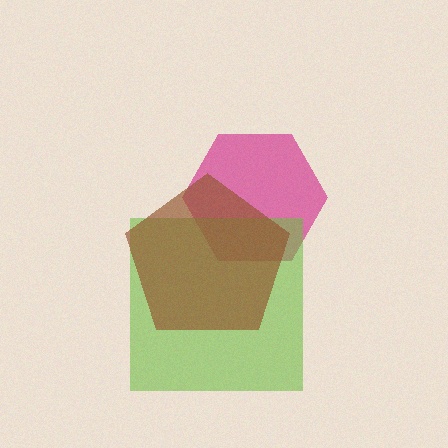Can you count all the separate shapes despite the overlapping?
Yes, there are 3 separate shapes.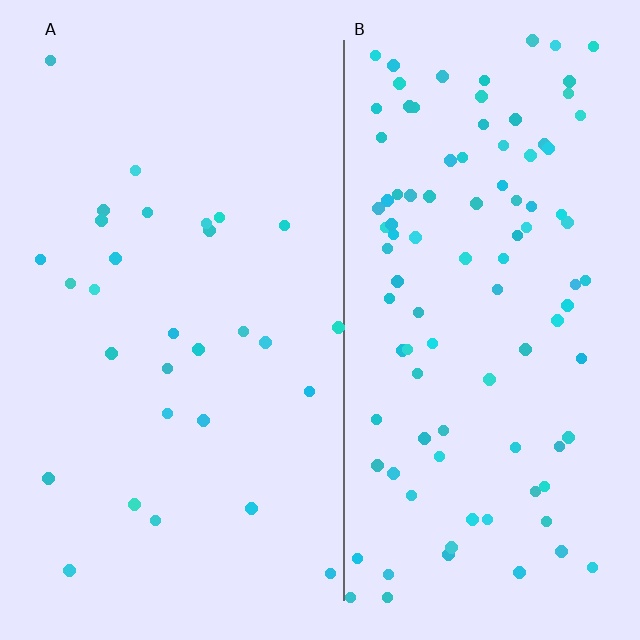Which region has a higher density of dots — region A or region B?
B (the right).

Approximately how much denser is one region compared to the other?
Approximately 3.4× — region B over region A.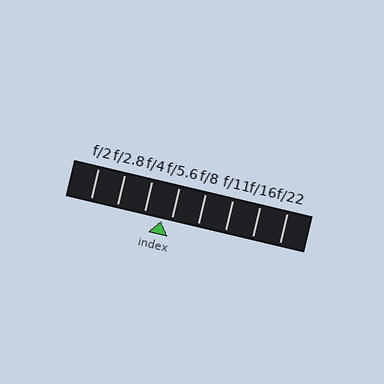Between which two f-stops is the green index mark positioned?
The index mark is between f/4 and f/5.6.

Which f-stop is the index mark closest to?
The index mark is closest to f/5.6.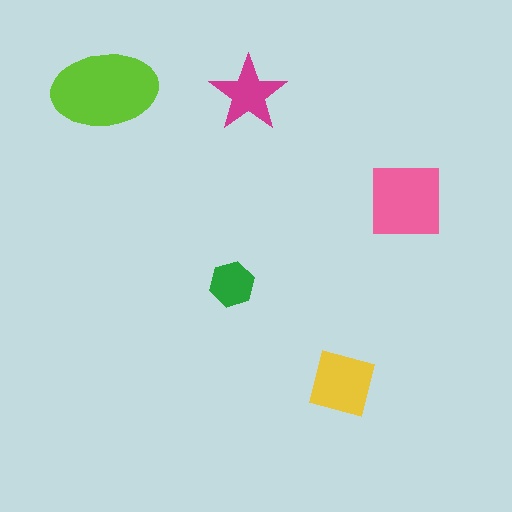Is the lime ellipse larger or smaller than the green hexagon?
Larger.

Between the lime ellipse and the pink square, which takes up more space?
The lime ellipse.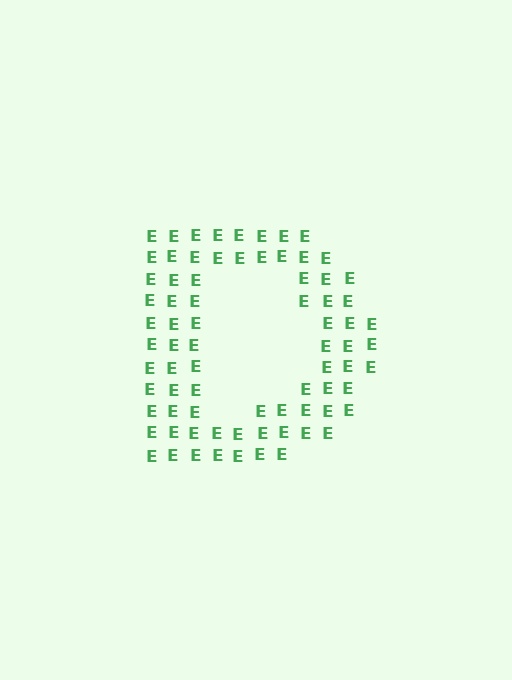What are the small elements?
The small elements are letter E's.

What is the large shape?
The large shape is the letter D.